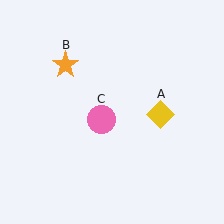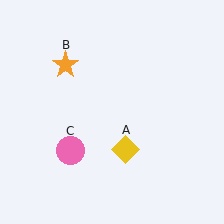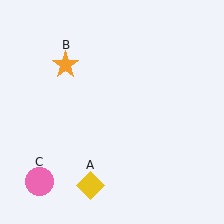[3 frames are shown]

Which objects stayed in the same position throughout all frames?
Orange star (object B) remained stationary.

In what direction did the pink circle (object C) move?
The pink circle (object C) moved down and to the left.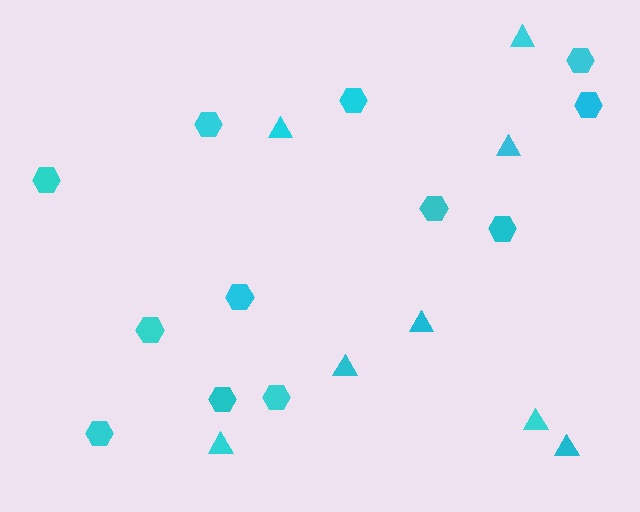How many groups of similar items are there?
There are 2 groups: one group of hexagons (12) and one group of triangles (8).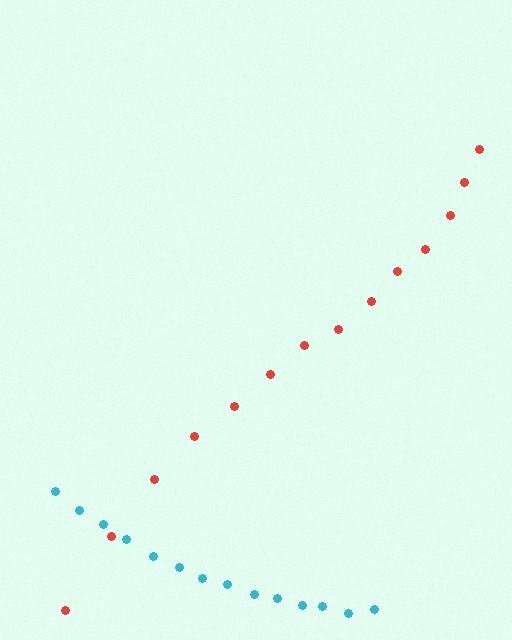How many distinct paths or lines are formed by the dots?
There are 2 distinct paths.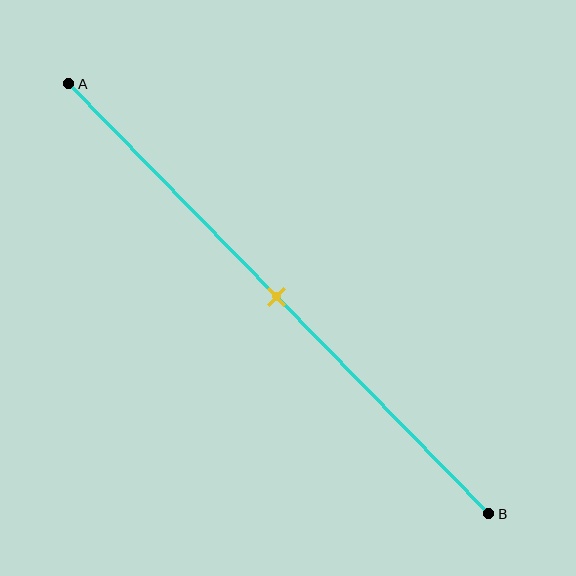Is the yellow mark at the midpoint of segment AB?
Yes, the mark is approximately at the midpoint.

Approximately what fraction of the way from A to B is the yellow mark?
The yellow mark is approximately 50% of the way from A to B.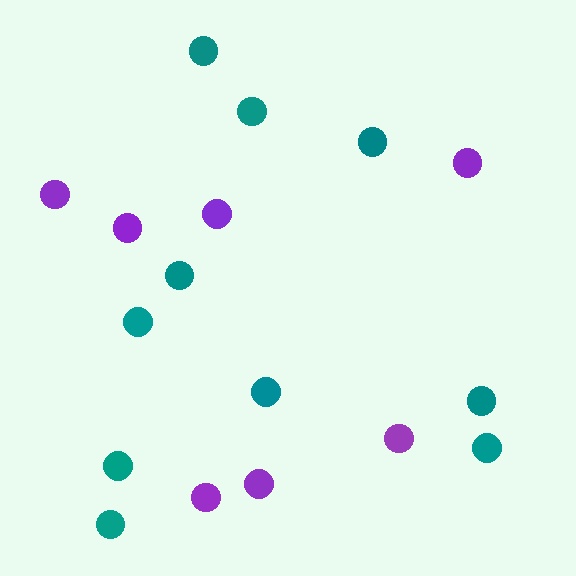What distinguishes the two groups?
There are 2 groups: one group of purple circles (7) and one group of teal circles (10).